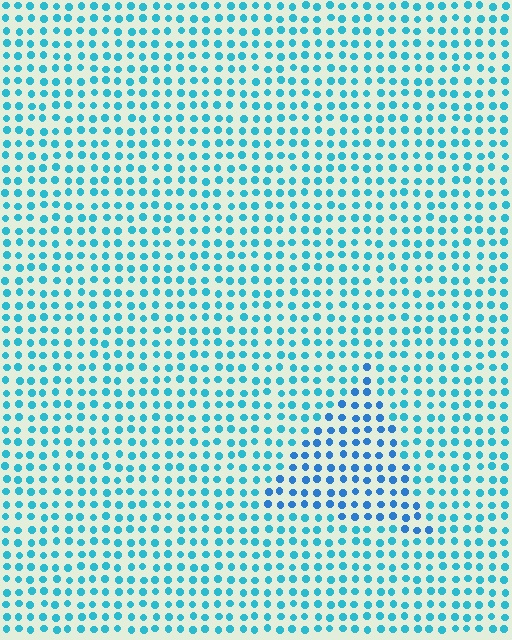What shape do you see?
I see a triangle.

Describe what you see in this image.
The image is filled with small cyan elements in a uniform arrangement. A triangle-shaped region is visible where the elements are tinted to a slightly different hue, forming a subtle color boundary.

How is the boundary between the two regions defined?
The boundary is defined purely by a slight shift in hue (about 23 degrees). Spacing, size, and orientation are identical on both sides.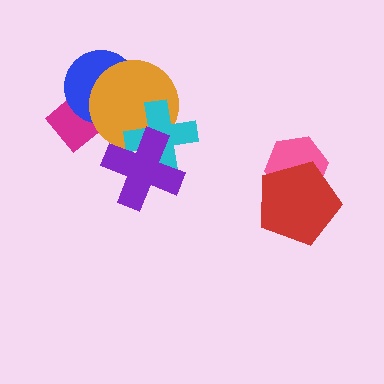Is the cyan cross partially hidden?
Yes, it is partially covered by another shape.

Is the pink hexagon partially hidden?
Yes, it is partially covered by another shape.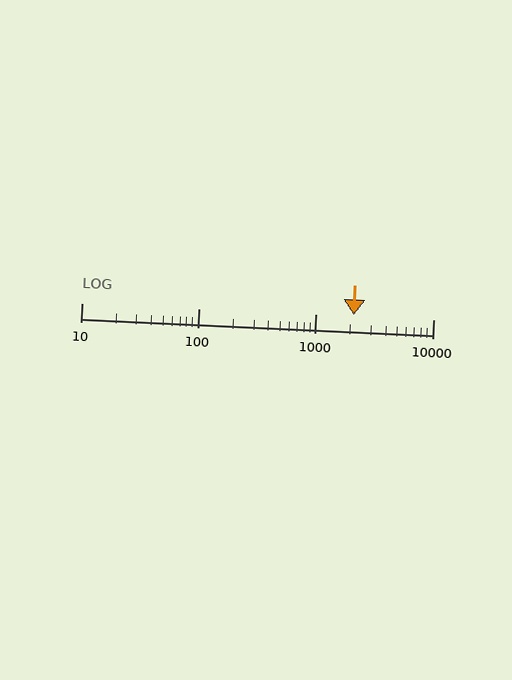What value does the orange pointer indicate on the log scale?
The pointer indicates approximately 2100.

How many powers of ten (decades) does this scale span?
The scale spans 3 decades, from 10 to 10000.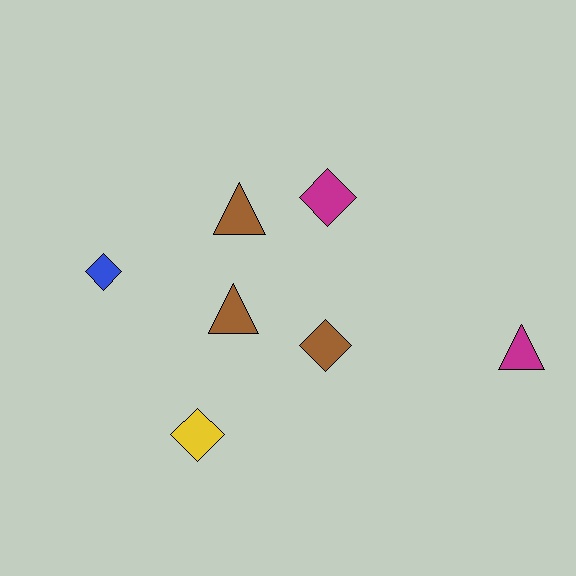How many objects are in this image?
There are 7 objects.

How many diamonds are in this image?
There are 4 diamonds.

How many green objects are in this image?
There are no green objects.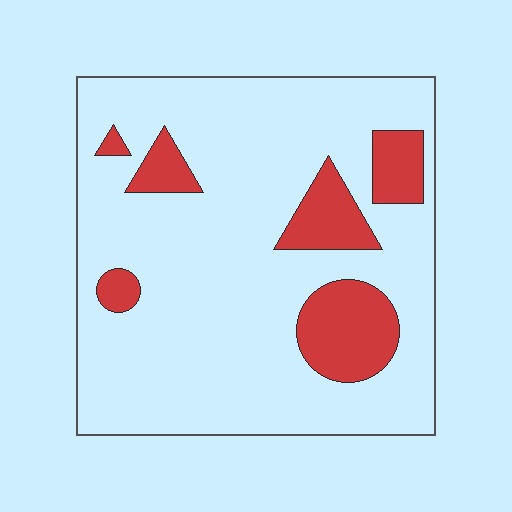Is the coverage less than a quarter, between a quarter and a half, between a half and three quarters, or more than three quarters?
Less than a quarter.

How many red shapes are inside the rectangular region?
6.